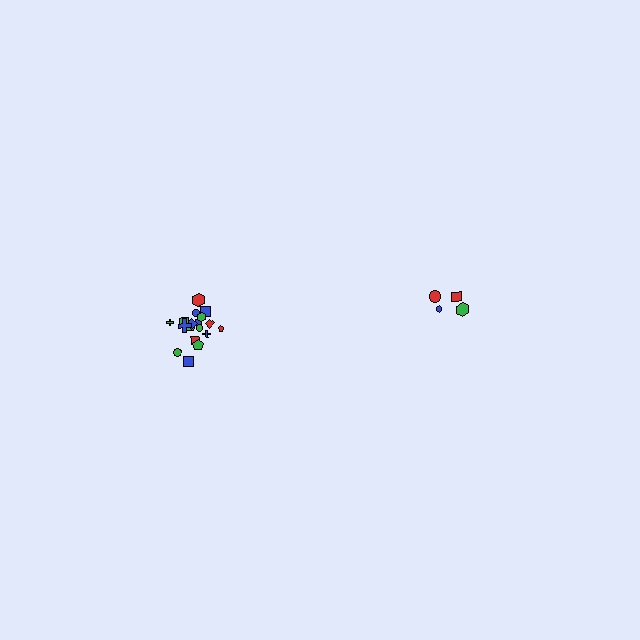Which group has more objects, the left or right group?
The left group.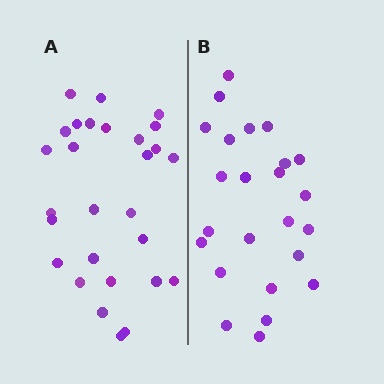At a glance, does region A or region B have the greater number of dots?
Region A (the left region) has more dots.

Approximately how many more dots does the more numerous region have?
Region A has about 4 more dots than region B.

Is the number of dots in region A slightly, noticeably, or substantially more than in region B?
Region A has only slightly more — the two regions are fairly close. The ratio is roughly 1.2 to 1.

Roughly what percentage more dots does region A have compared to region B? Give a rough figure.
About 15% more.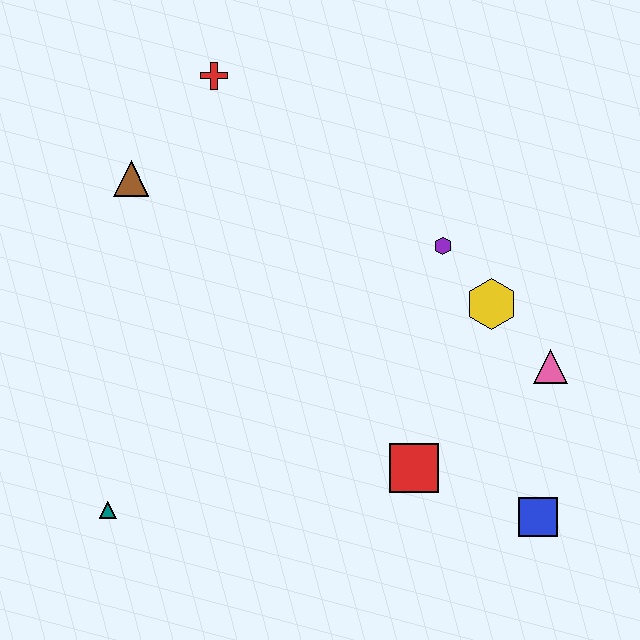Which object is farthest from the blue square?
The red cross is farthest from the blue square.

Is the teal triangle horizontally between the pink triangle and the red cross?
No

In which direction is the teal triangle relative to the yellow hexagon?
The teal triangle is to the left of the yellow hexagon.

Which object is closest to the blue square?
The red square is closest to the blue square.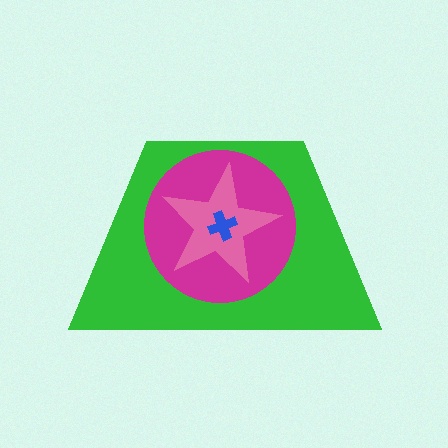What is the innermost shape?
The blue cross.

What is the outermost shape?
The green trapezoid.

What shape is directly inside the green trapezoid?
The magenta circle.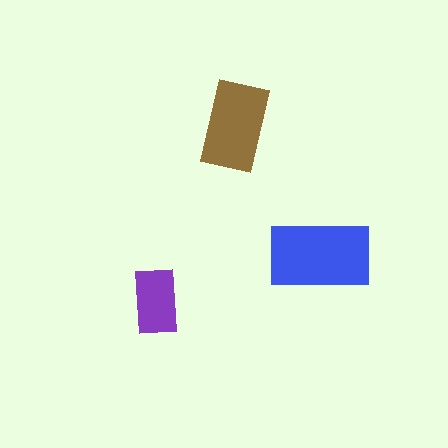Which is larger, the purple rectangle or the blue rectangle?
The blue one.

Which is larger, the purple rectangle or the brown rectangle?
The brown one.